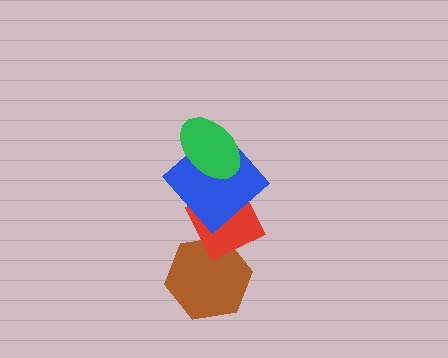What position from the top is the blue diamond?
The blue diamond is 2nd from the top.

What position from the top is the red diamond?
The red diamond is 3rd from the top.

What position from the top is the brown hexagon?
The brown hexagon is 4th from the top.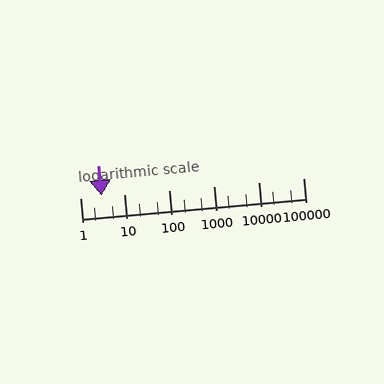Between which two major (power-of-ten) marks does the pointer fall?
The pointer is between 1 and 10.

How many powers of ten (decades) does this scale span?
The scale spans 5 decades, from 1 to 100000.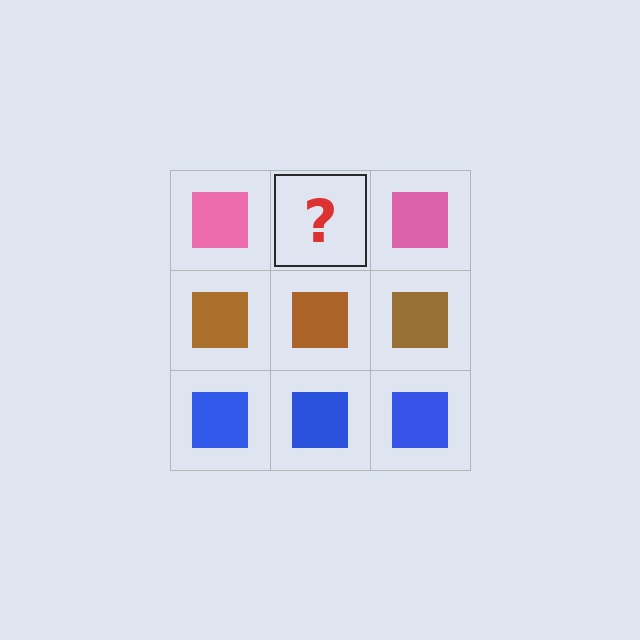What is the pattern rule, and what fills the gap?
The rule is that each row has a consistent color. The gap should be filled with a pink square.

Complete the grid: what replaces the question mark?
The question mark should be replaced with a pink square.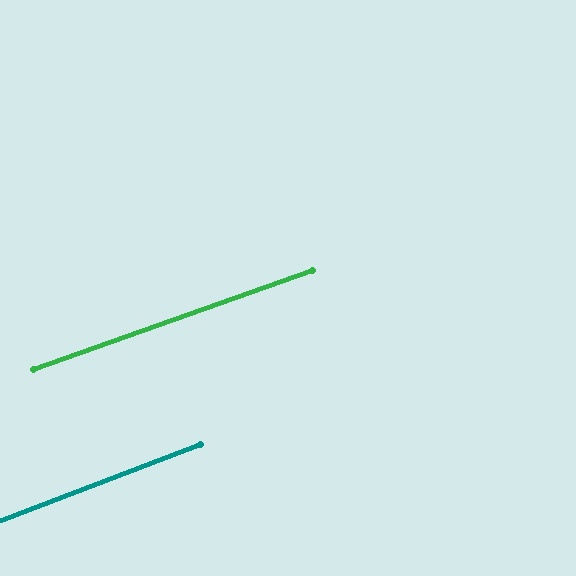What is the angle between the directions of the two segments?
Approximately 1 degree.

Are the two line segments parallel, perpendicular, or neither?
Parallel — their directions differ by only 1.3°.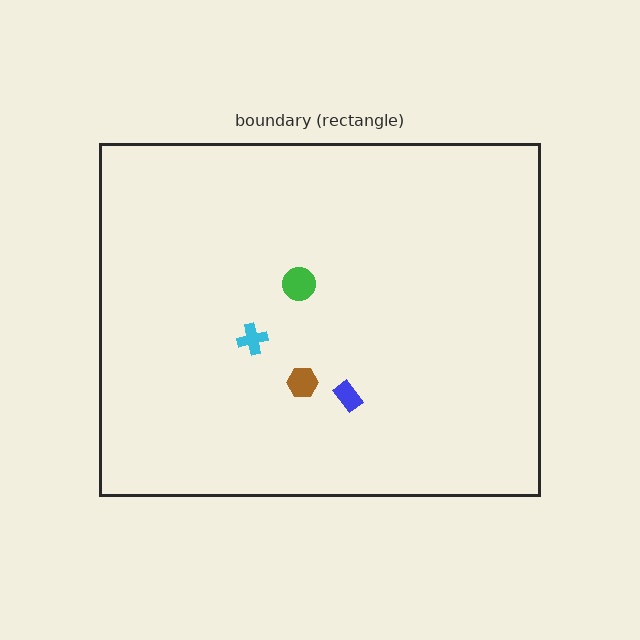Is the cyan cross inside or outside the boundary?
Inside.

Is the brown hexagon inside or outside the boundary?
Inside.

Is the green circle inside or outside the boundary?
Inside.